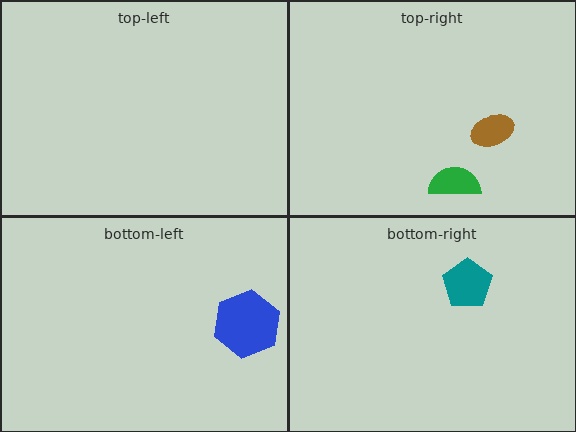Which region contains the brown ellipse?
The top-right region.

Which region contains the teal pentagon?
The bottom-right region.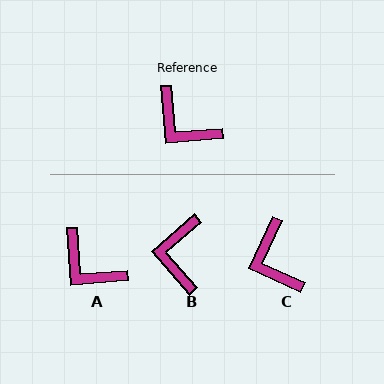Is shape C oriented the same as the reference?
No, it is off by about 29 degrees.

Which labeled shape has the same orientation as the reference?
A.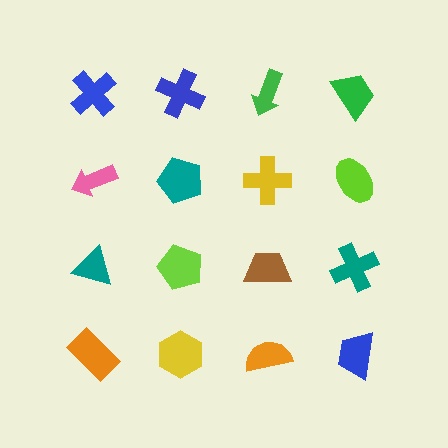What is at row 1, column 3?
A green arrow.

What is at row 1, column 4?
A green trapezoid.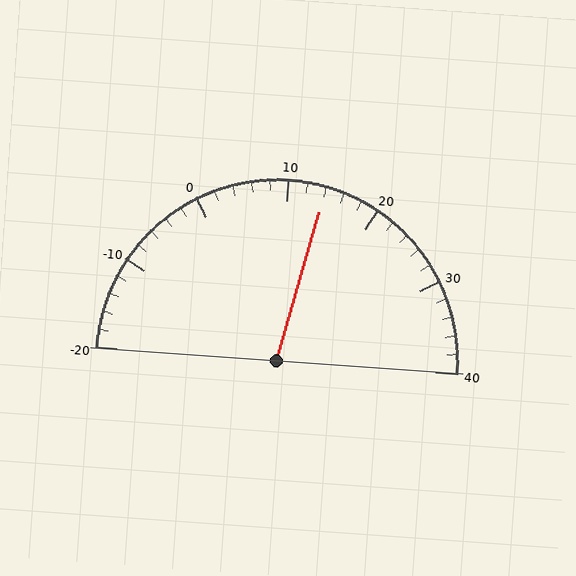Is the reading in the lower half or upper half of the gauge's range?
The reading is in the upper half of the range (-20 to 40).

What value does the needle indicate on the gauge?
The needle indicates approximately 14.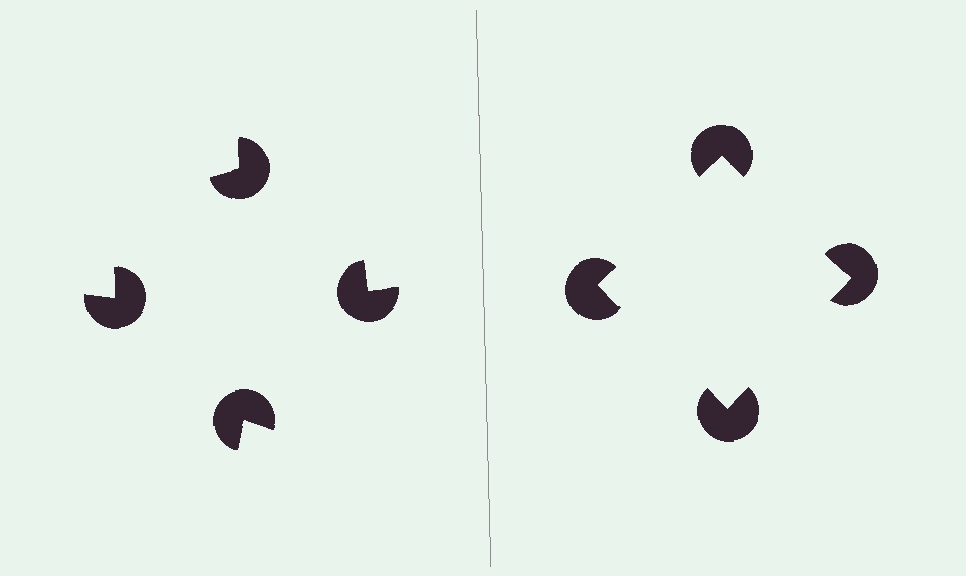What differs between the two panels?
The pac-man discs are positioned identically on both sides; only the wedge orientations differ. On the right they align to a square; on the left they are misaligned.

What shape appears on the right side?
An illusory square.